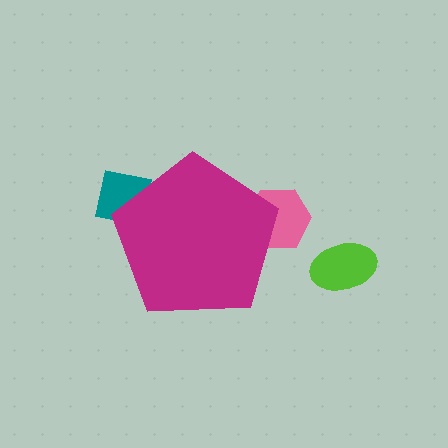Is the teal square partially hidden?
Yes, the teal square is partially hidden behind the magenta pentagon.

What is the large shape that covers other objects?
A magenta pentagon.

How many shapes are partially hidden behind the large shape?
2 shapes are partially hidden.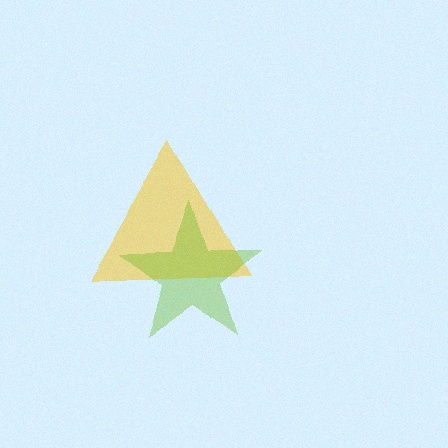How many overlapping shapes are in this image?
There are 2 overlapping shapes in the image.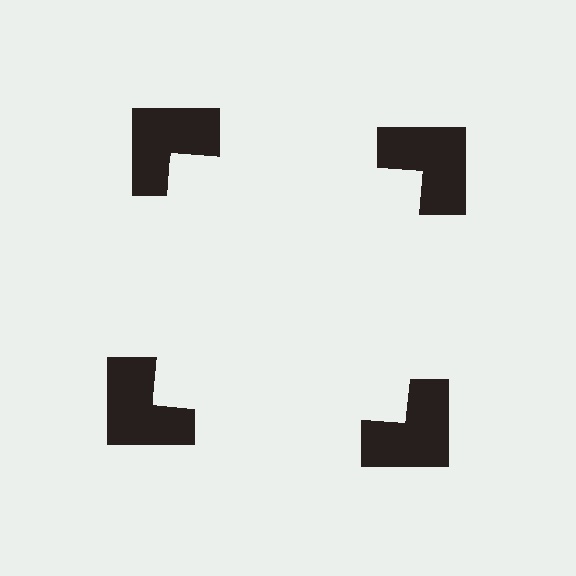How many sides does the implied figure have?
4 sides.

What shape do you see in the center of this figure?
An illusory square — its edges are inferred from the aligned wedge cuts in the notched squares, not physically drawn.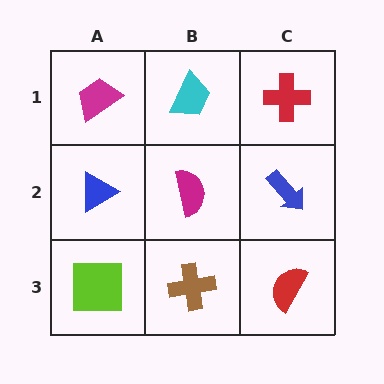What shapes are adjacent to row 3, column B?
A magenta semicircle (row 2, column B), a lime square (row 3, column A), a red semicircle (row 3, column C).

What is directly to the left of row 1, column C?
A cyan trapezoid.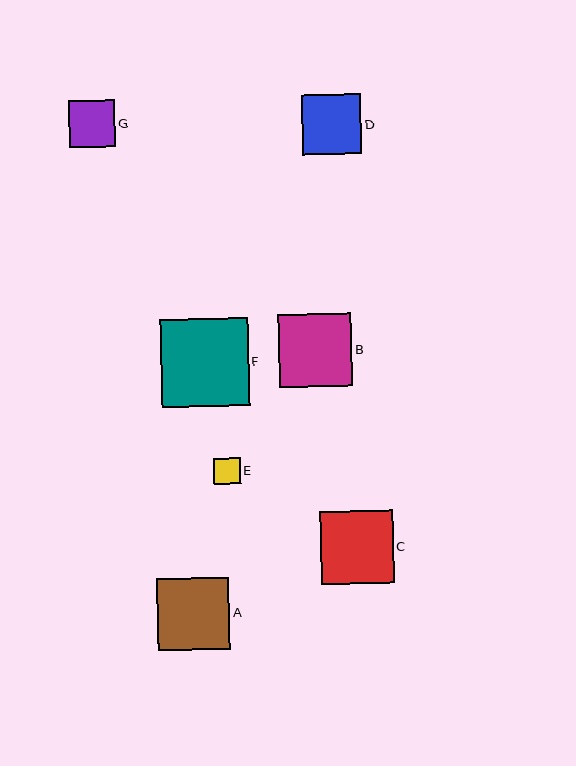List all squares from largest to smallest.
From largest to smallest: F, C, B, A, D, G, E.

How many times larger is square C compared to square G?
Square C is approximately 1.6 times the size of square G.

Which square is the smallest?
Square E is the smallest with a size of approximately 27 pixels.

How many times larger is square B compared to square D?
Square B is approximately 1.2 times the size of square D.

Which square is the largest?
Square F is the largest with a size of approximately 88 pixels.